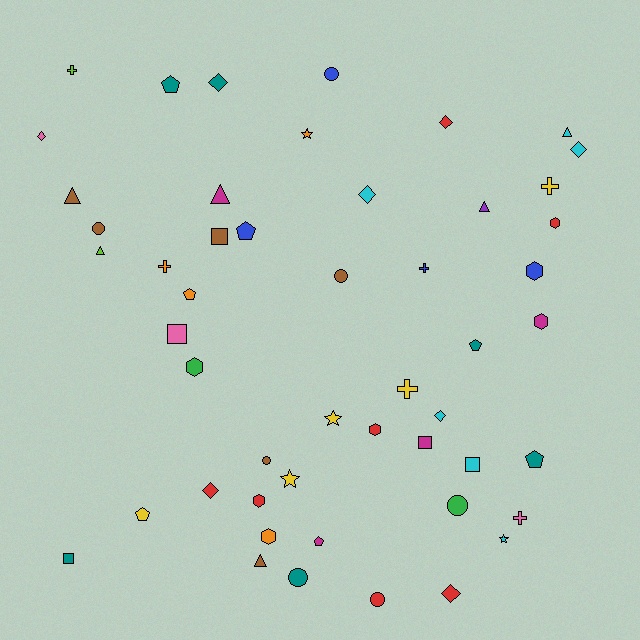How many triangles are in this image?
There are 6 triangles.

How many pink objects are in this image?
There are 3 pink objects.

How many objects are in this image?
There are 50 objects.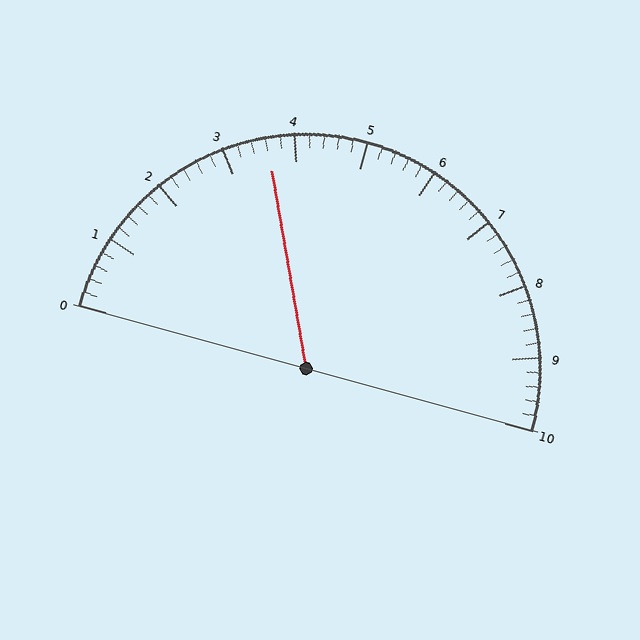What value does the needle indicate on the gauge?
The needle indicates approximately 3.6.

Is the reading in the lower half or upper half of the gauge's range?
The reading is in the lower half of the range (0 to 10).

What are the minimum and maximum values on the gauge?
The gauge ranges from 0 to 10.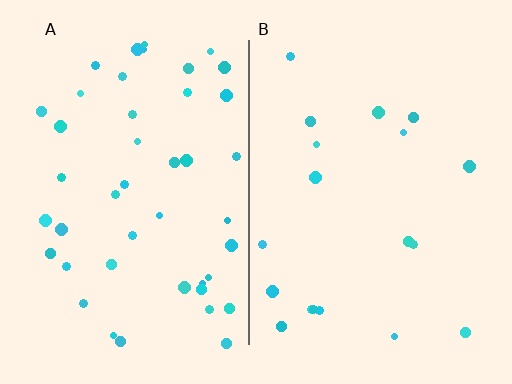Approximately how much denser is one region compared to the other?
Approximately 2.5× — region A over region B.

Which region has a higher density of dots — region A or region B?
A (the left).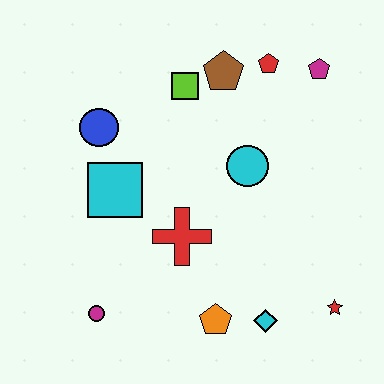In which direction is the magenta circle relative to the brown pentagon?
The magenta circle is below the brown pentagon.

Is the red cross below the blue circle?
Yes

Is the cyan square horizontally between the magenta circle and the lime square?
Yes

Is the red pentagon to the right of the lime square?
Yes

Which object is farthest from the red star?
The blue circle is farthest from the red star.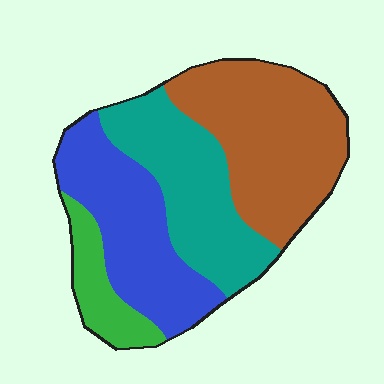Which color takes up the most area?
Brown, at roughly 35%.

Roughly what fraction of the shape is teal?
Teal takes up about one quarter (1/4) of the shape.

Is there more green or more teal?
Teal.